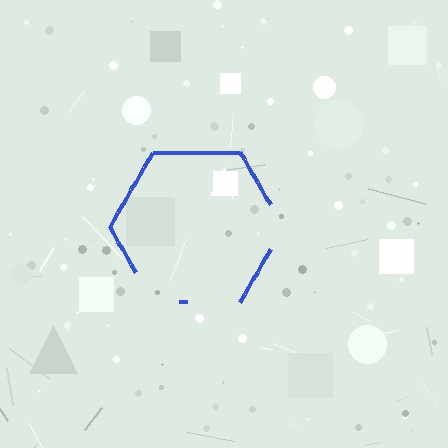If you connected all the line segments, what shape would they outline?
They would outline a hexagon.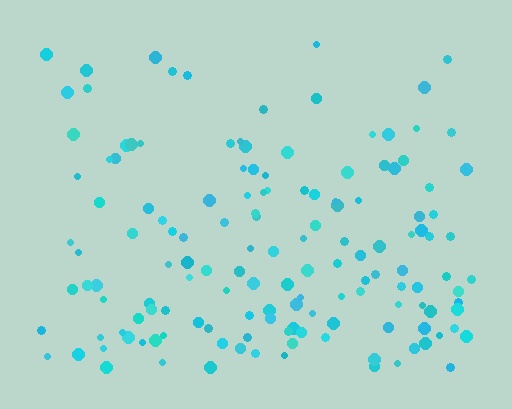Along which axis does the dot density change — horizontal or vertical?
Vertical.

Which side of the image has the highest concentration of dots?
The bottom.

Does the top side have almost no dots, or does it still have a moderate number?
Still a moderate number, just noticeably fewer than the bottom.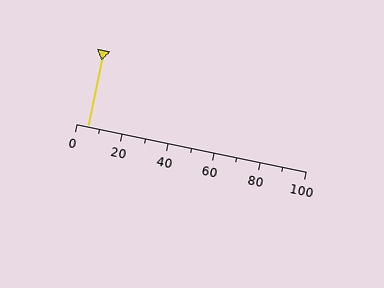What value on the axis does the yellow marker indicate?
The marker indicates approximately 5.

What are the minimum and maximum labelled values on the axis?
The axis runs from 0 to 100.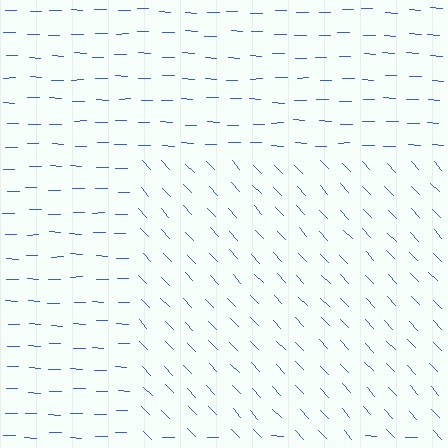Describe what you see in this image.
The image is filled with small blue line segments. A rectangle region in the image has lines oriented differently from the surrounding lines, creating a visible texture boundary.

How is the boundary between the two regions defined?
The boundary is defined purely by a change in line orientation (approximately 45 degrees difference). All lines are the same color and thickness.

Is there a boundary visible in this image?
Yes, there is a texture boundary formed by a change in line orientation.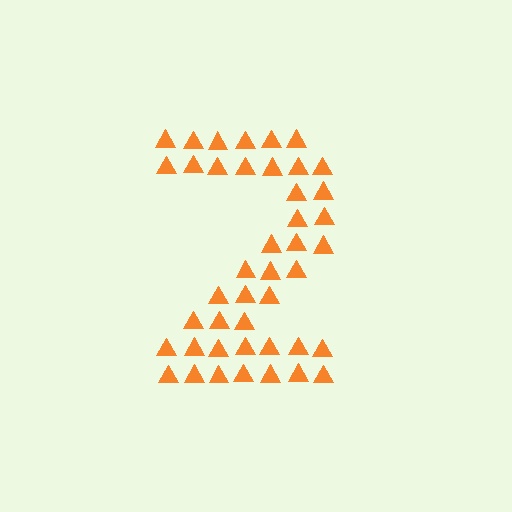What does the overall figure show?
The overall figure shows the digit 2.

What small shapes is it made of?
It is made of small triangles.